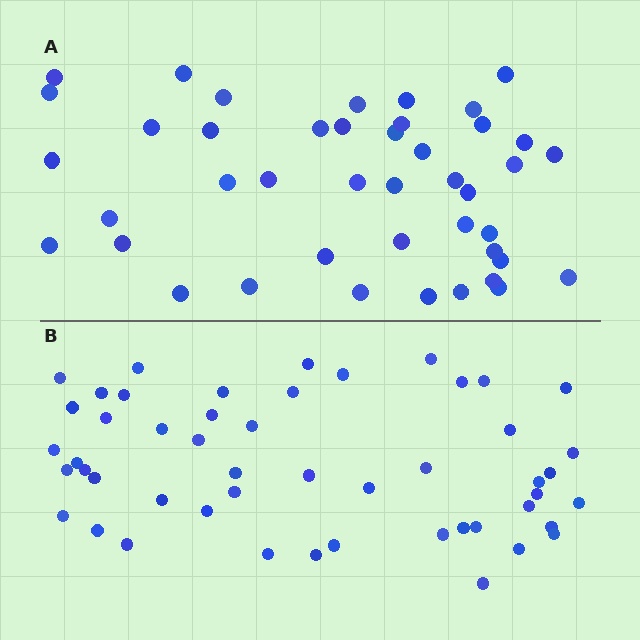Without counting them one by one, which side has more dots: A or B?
Region B (the bottom region) has more dots.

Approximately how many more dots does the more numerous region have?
Region B has roughly 8 or so more dots than region A.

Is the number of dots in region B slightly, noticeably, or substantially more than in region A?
Region B has only slightly more — the two regions are fairly close. The ratio is roughly 1.2 to 1.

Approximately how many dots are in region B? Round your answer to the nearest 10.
About 50 dots.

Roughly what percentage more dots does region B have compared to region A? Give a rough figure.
About 15% more.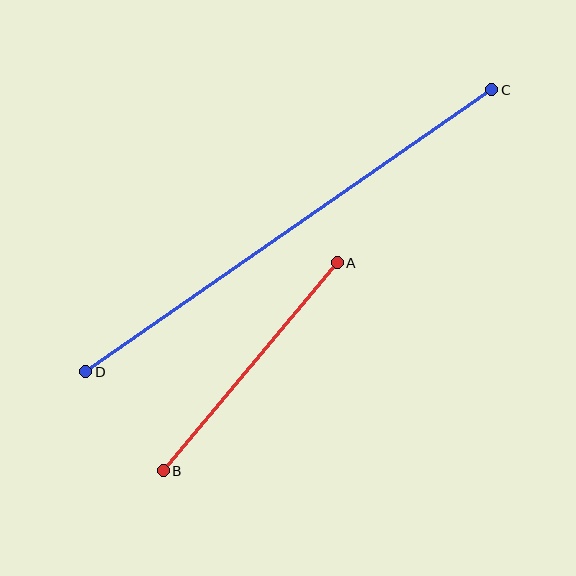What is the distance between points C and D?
The distance is approximately 494 pixels.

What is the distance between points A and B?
The distance is approximately 271 pixels.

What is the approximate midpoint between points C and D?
The midpoint is at approximately (289, 231) pixels.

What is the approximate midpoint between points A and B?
The midpoint is at approximately (250, 367) pixels.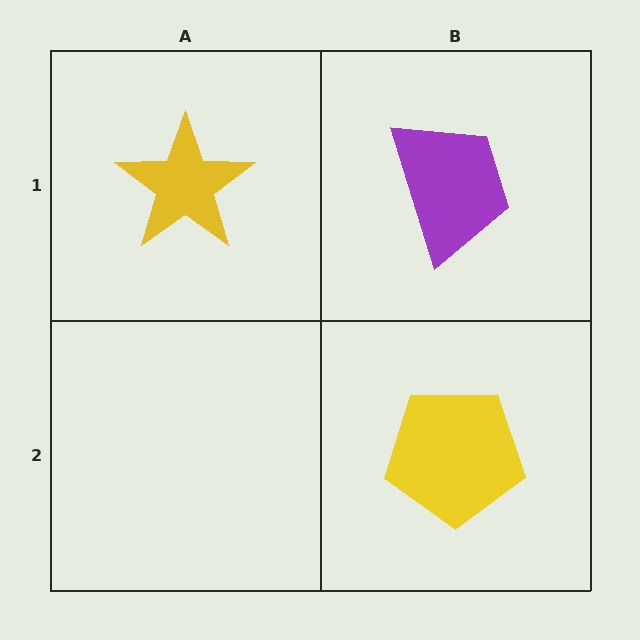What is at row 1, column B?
A purple trapezoid.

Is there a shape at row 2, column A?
No, that cell is empty.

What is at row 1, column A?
A yellow star.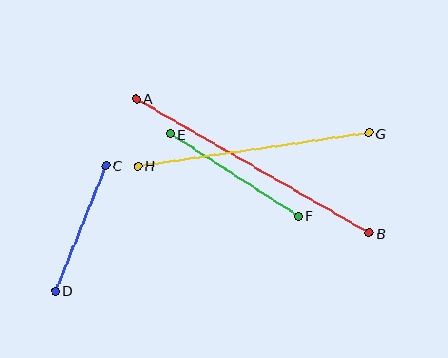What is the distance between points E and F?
The distance is approximately 152 pixels.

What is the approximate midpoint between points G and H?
The midpoint is at approximately (253, 149) pixels.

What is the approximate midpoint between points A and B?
The midpoint is at approximately (253, 166) pixels.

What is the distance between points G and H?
The distance is approximately 233 pixels.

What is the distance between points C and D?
The distance is approximately 135 pixels.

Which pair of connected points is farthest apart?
Points A and B are farthest apart.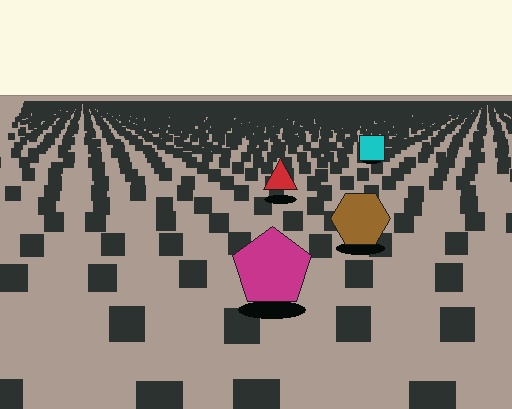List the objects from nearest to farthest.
From nearest to farthest: the magenta pentagon, the brown hexagon, the red triangle, the cyan square.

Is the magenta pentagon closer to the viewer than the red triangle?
Yes. The magenta pentagon is closer — you can tell from the texture gradient: the ground texture is coarser near it.